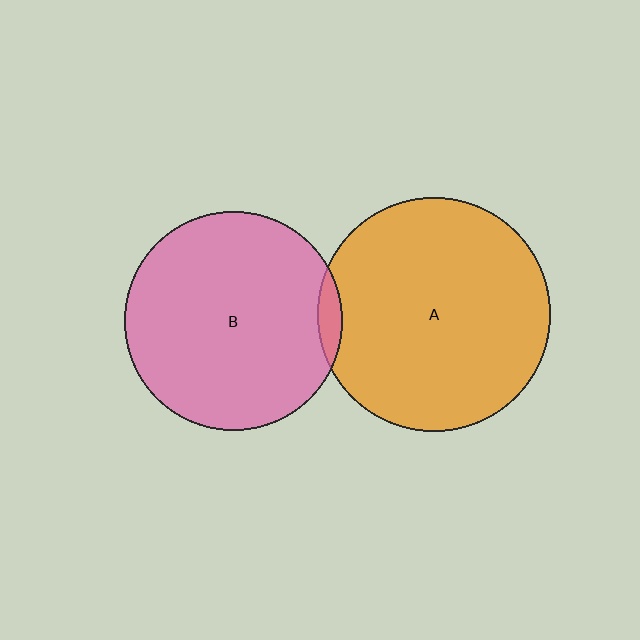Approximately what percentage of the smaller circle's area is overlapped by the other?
Approximately 5%.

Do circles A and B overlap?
Yes.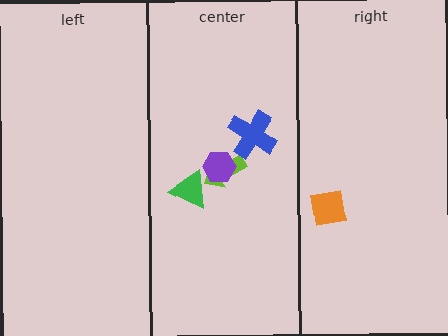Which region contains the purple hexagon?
The center region.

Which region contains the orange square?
The right region.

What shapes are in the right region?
The orange square.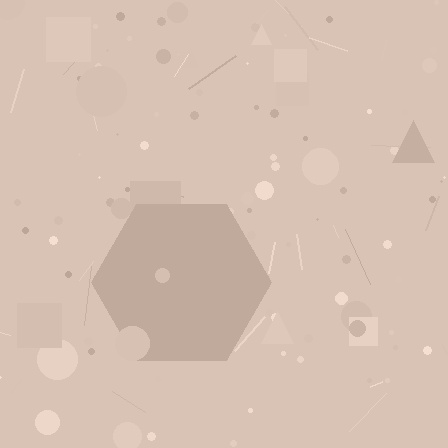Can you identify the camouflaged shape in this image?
The camouflaged shape is a hexagon.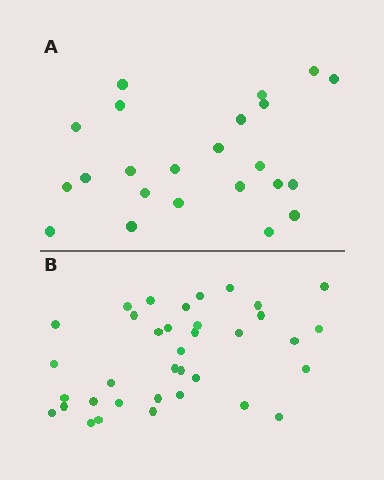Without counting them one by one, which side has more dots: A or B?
Region B (the bottom region) has more dots.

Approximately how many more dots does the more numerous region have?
Region B has approximately 15 more dots than region A.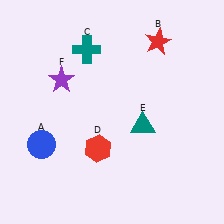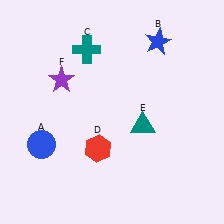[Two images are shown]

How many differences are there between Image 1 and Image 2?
There is 1 difference between the two images.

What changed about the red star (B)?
In Image 1, B is red. In Image 2, it changed to blue.